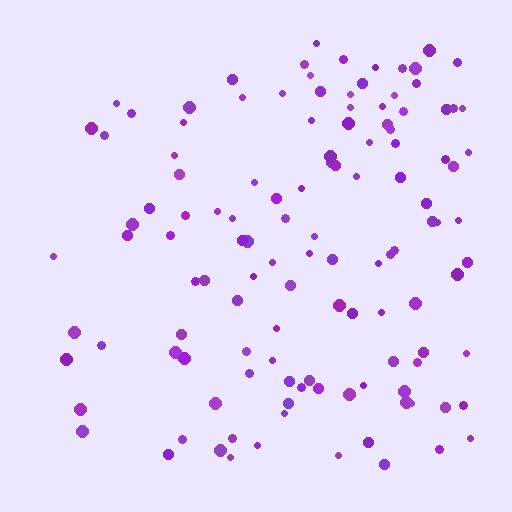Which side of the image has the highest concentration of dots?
The right.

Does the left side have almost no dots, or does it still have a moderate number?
Still a moderate number, just noticeably fewer than the right.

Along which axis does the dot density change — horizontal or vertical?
Horizontal.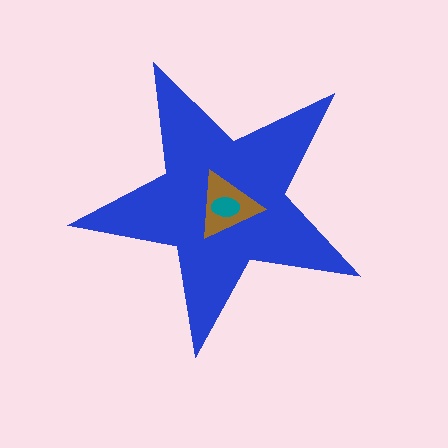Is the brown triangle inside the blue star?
Yes.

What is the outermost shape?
The blue star.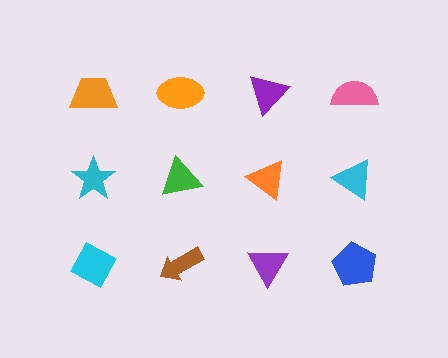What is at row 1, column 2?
An orange ellipse.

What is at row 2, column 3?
An orange triangle.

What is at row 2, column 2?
A green triangle.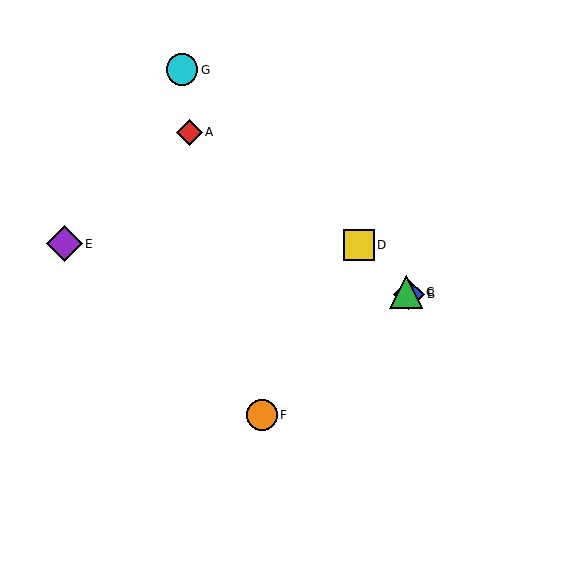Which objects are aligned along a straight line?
Objects B, C, D, G are aligned along a straight line.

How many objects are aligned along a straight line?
4 objects (B, C, D, G) are aligned along a straight line.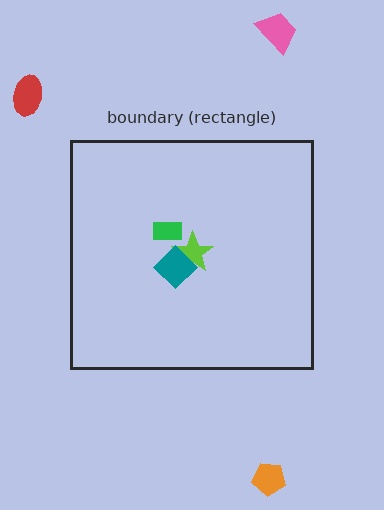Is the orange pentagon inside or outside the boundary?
Outside.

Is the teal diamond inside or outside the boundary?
Inside.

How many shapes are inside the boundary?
3 inside, 3 outside.